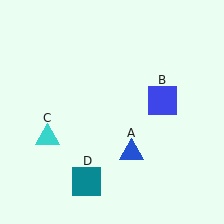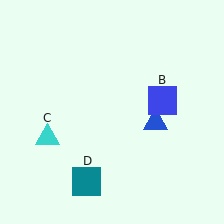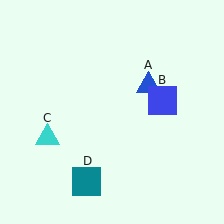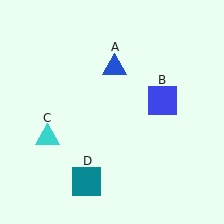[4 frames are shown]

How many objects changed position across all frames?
1 object changed position: blue triangle (object A).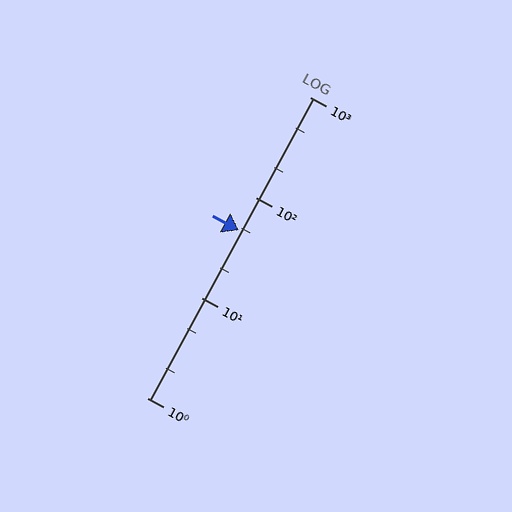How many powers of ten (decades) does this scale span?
The scale spans 3 decades, from 1 to 1000.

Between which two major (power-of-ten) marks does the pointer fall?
The pointer is between 10 and 100.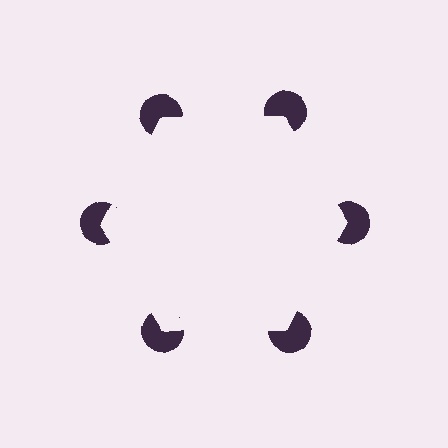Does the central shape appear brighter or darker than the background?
It typically appears slightly brighter than the background, even though no actual brightness change is drawn.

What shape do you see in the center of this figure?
An illusory hexagon — its edges are inferred from the aligned wedge cuts in the pac-man discs, not physically drawn.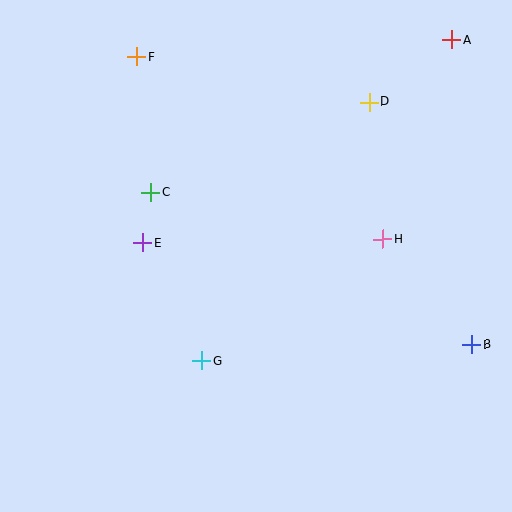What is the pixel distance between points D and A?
The distance between D and A is 103 pixels.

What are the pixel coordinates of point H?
Point H is at (382, 239).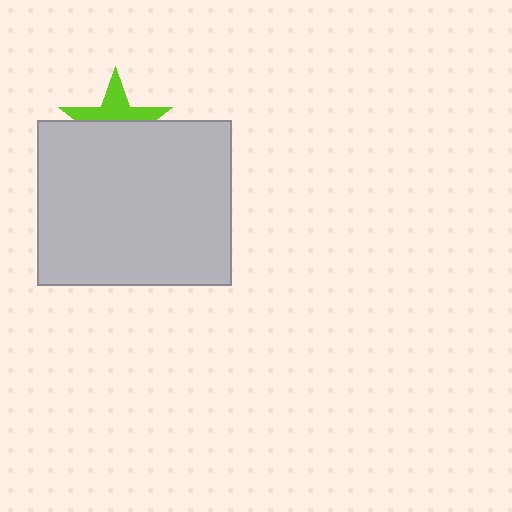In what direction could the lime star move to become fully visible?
The lime star could move up. That would shift it out from behind the light gray rectangle entirely.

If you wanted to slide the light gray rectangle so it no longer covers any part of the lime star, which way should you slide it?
Slide it down — that is the most direct way to separate the two shapes.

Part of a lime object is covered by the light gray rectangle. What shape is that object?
It is a star.